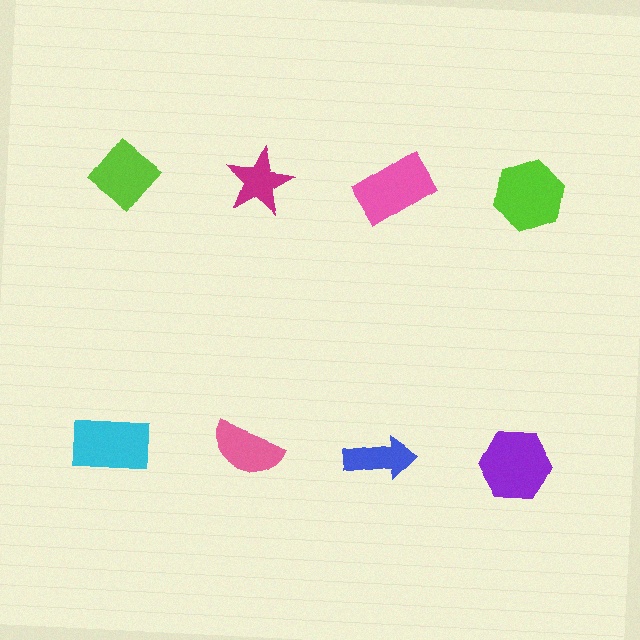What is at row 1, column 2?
A magenta star.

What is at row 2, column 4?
A purple hexagon.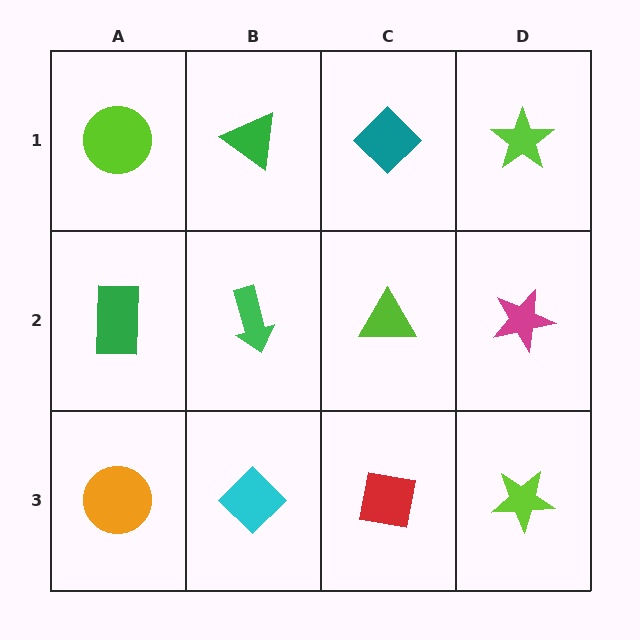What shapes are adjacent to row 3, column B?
A green arrow (row 2, column B), an orange circle (row 3, column A), a red square (row 3, column C).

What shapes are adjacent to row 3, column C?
A lime triangle (row 2, column C), a cyan diamond (row 3, column B), a lime star (row 3, column D).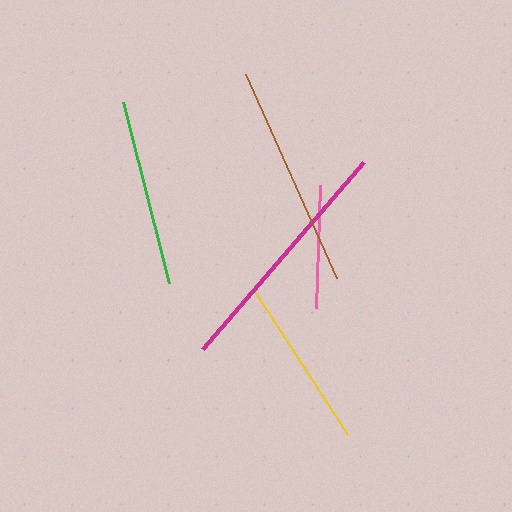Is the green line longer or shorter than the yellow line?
The green line is longer than the yellow line.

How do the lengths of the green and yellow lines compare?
The green and yellow lines are approximately the same length.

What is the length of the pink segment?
The pink segment is approximately 123 pixels long.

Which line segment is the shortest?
The pink line is the shortest at approximately 123 pixels.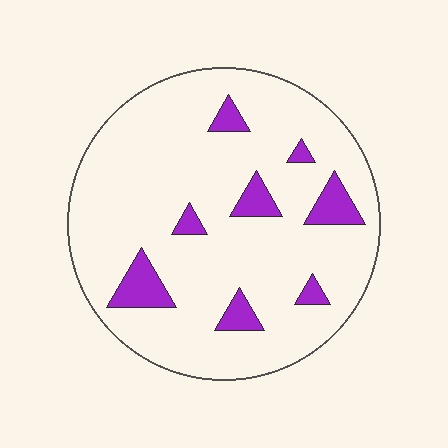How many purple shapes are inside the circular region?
8.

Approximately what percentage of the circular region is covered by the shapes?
Approximately 10%.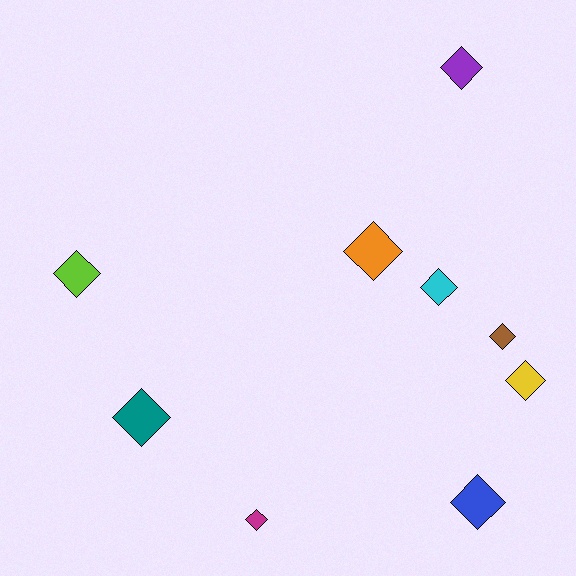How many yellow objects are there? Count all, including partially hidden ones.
There is 1 yellow object.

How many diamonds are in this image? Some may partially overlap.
There are 9 diamonds.